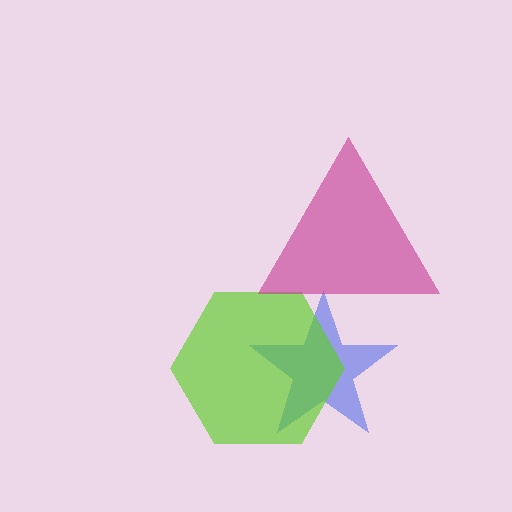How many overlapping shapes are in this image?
There are 3 overlapping shapes in the image.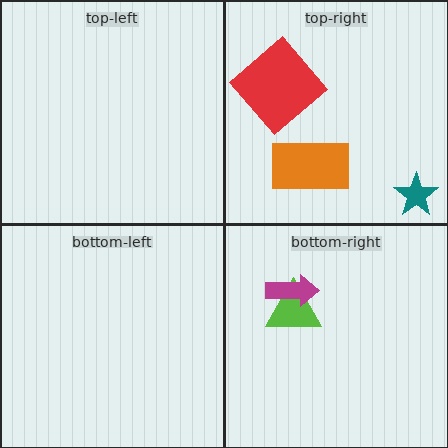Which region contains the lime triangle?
The bottom-right region.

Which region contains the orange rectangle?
The top-right region.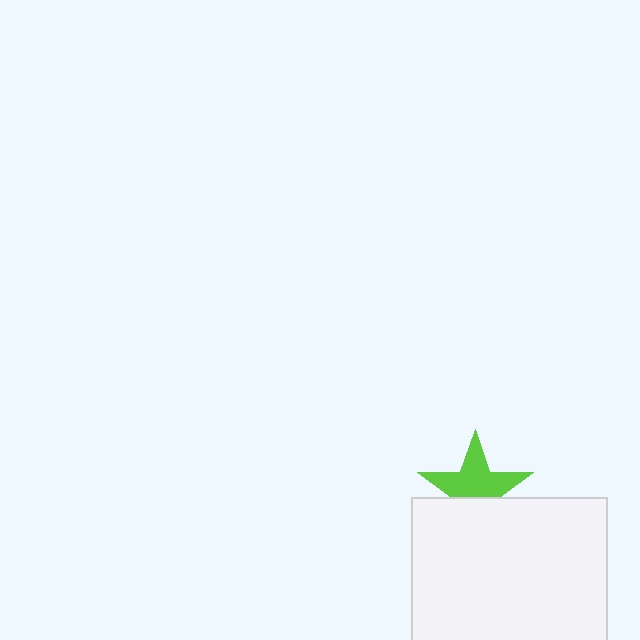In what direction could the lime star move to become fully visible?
The lime star could move up. That would shift it out from behind the white rectangle entirely.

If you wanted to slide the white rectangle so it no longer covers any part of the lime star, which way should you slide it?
Slide it down — that is the most direct way to separate the two shapes.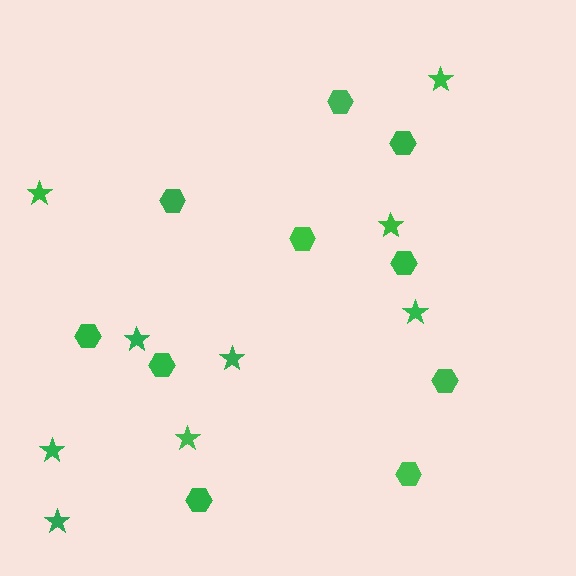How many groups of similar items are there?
There are 2 groups: one group of stars (9) and one group of hexagons (10).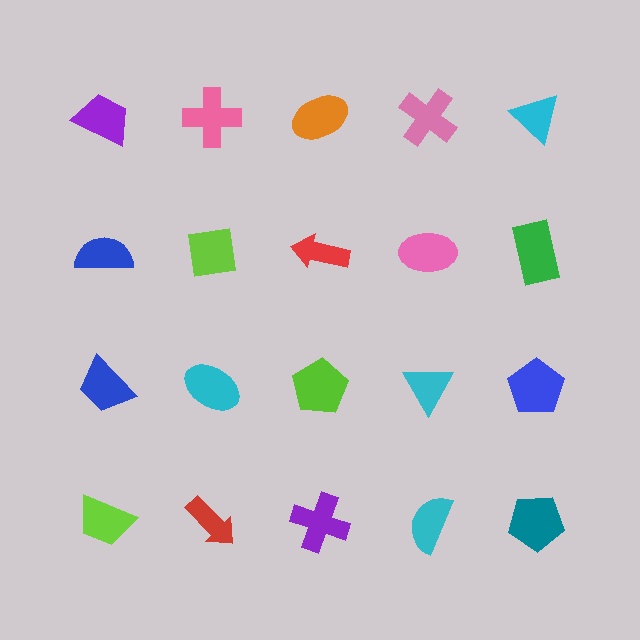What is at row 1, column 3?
An orange ellipse.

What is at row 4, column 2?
A red arrow.